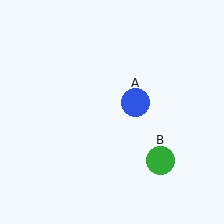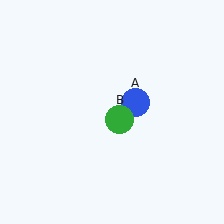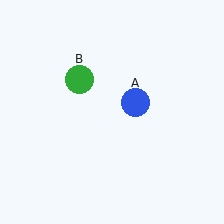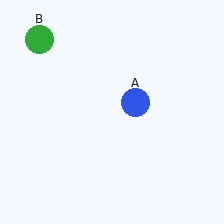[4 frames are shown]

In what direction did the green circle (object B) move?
The green circle (object B) moved up and to the left.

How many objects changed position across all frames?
1 object changed position: green circle (object B).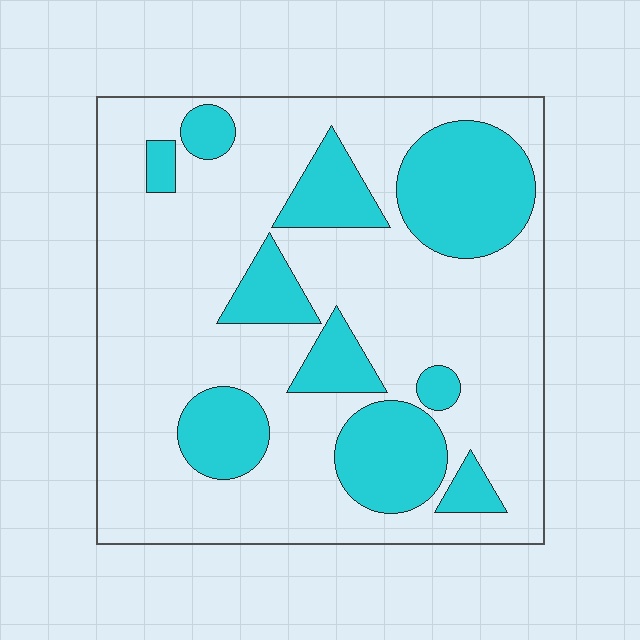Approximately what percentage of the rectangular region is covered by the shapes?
Approximately 30%.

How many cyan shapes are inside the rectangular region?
10.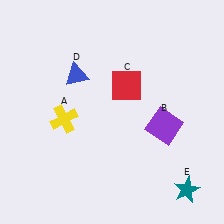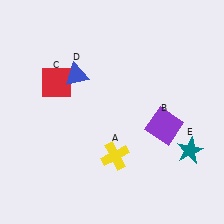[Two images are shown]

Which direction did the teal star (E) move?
The teal star (E) moved up.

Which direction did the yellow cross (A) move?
The yellow cross (A) moved right.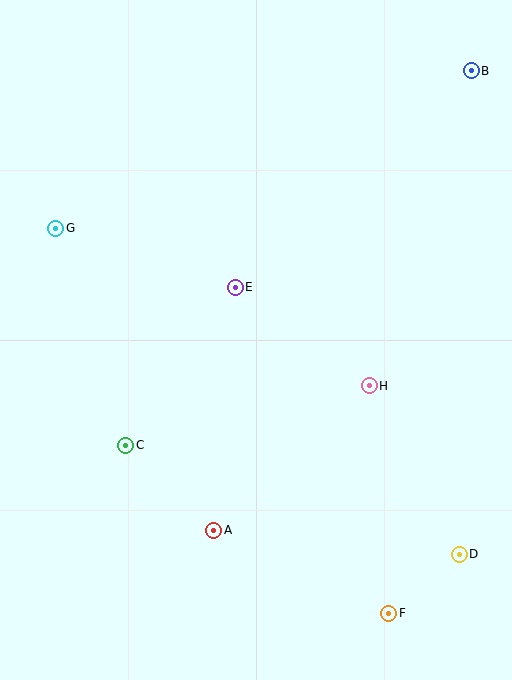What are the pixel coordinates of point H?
Point H is at (369, 386).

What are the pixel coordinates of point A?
Point A is at (214, 530).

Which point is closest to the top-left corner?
Point G is closest to the top-left corner.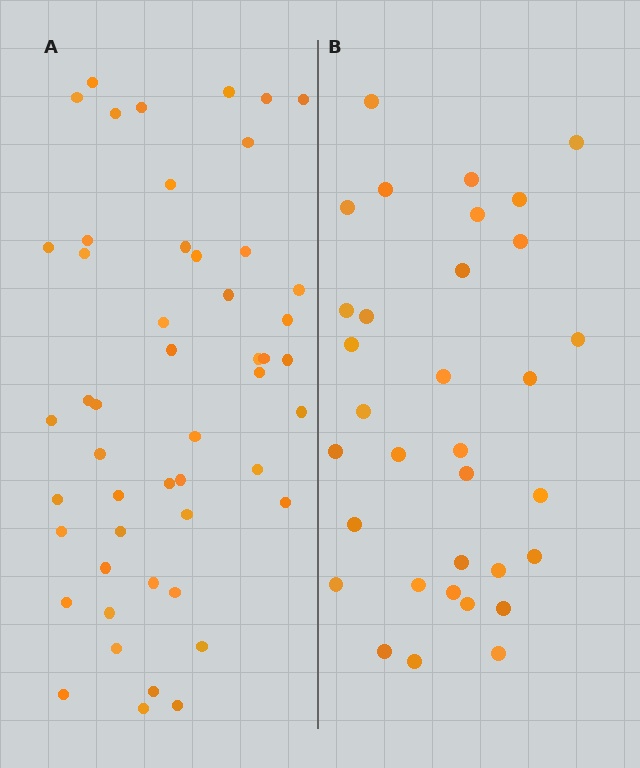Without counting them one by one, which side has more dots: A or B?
Region A (the left region) has more dots.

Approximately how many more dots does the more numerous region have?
Region A has approximately 15 more dots than region B.